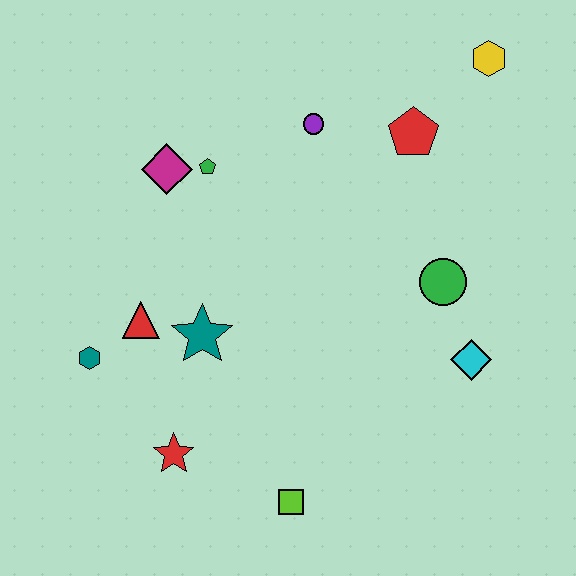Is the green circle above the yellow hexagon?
No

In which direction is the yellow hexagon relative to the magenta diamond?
The yellow hexagon is to the right of the magenta diamond.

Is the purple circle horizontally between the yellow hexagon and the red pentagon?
No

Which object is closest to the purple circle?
The red pentagon is closest to the purple circle.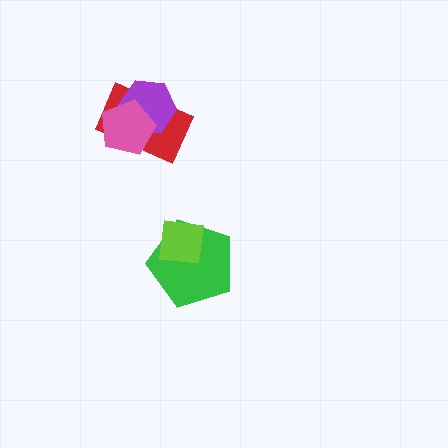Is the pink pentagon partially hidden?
No, no other shape covers it.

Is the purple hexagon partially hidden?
Yes, it is partially covered by another shape.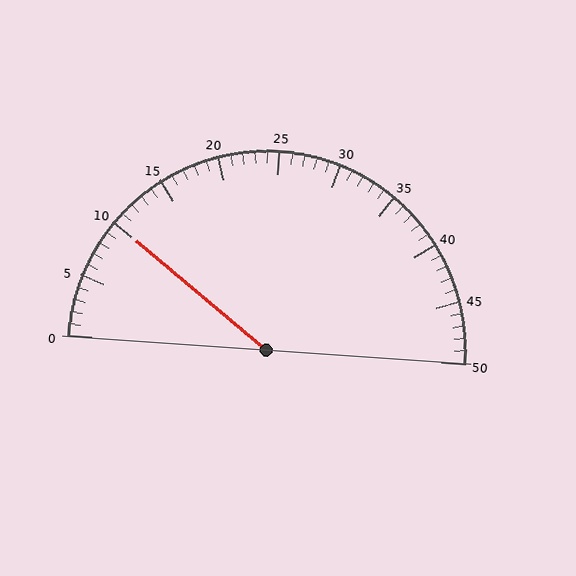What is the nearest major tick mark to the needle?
The nearest major tick mark is 10.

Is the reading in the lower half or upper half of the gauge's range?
The reading is in the lower half of the range (0 to 50).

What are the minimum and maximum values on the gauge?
The gauge ranges from 0 to 50.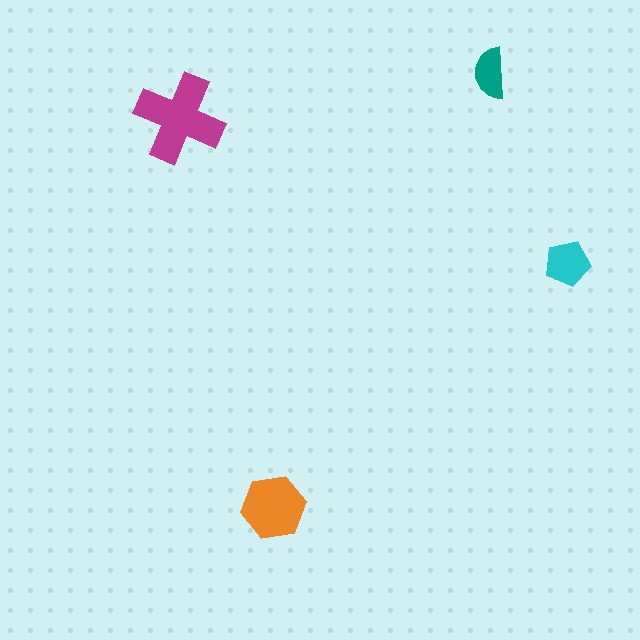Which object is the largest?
The magenta cross.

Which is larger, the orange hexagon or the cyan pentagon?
The orange hexagon.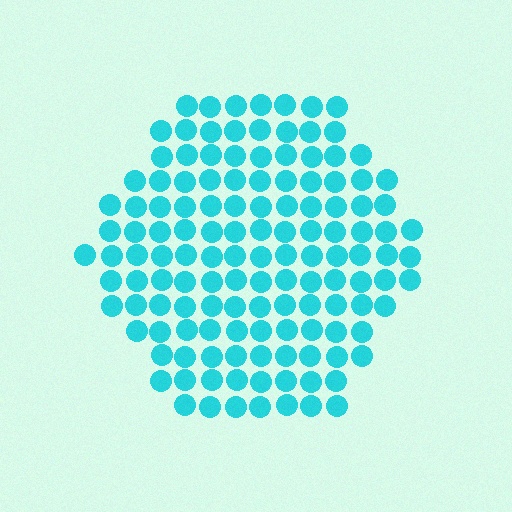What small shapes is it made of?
It is made of small circles.